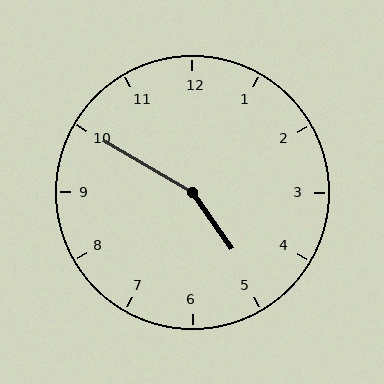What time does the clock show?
4:50.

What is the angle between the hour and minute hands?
Approximately 155 degrees.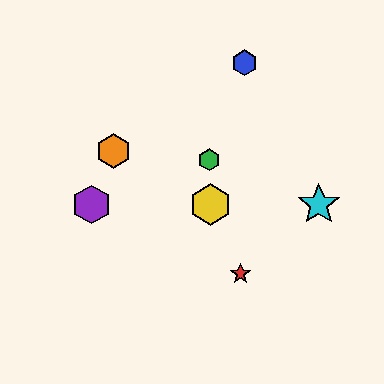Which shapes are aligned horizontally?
The yellow hexagon, the purple hexagon, the cyan star are aligned horizontally.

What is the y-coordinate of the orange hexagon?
The orange hexagon is at y≈151.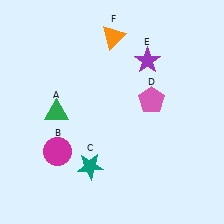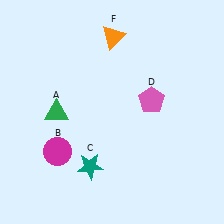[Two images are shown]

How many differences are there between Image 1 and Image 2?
There is 1 difference between the two images.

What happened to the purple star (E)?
The purple star (E) was removed in Image 2. It was in the top-right area of Image 1.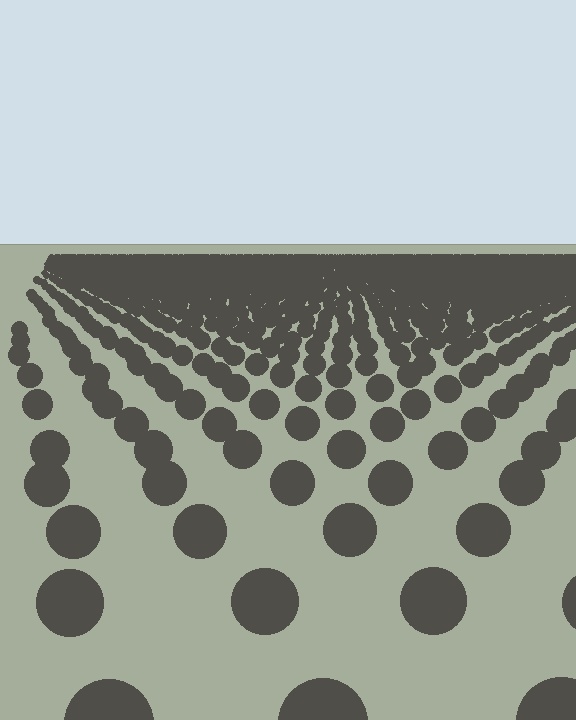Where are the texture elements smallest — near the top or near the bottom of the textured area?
Near the top.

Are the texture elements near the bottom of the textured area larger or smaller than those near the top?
Larger. Near the bottom, elements are closer to the viewer and appear at a bigger on-screen size.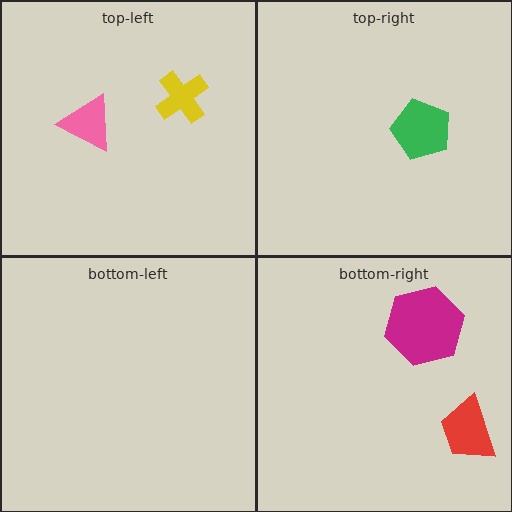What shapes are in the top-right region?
The green pentagon.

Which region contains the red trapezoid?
The bottom-right region.